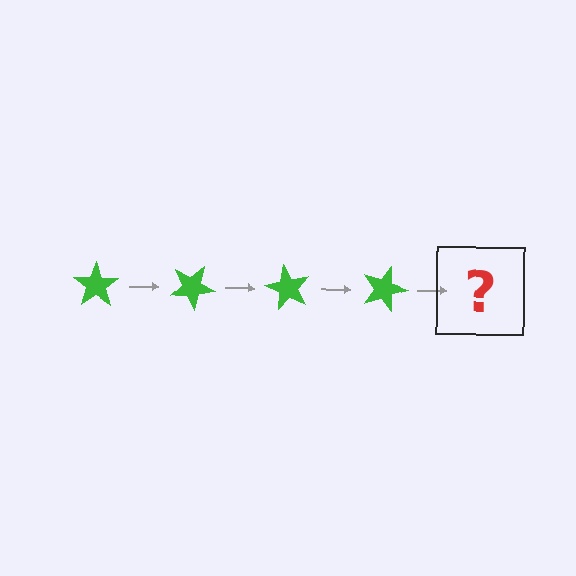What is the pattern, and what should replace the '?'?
The pattern is that the star rotates 30 degrees each step. The '?' should be a green star rotated 120 degrees.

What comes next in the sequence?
The next element should be a green star rotated 120 degrees.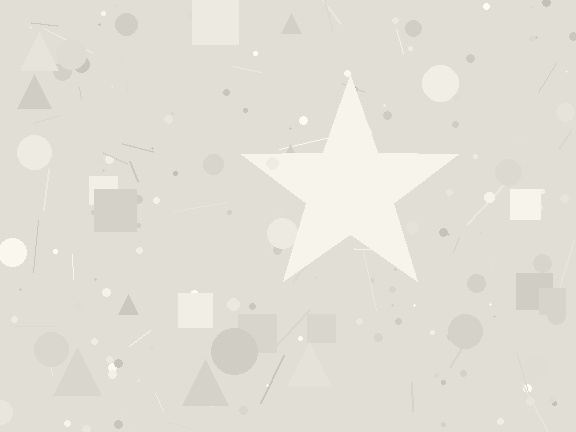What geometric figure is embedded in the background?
A star is embedded in the background.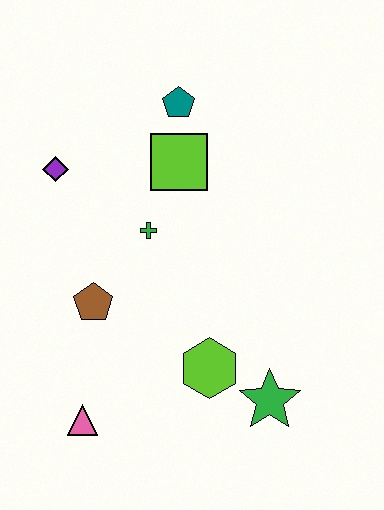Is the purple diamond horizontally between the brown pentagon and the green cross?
No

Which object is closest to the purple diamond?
The green cross is closest to the purple diamond.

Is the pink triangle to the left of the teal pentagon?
Yes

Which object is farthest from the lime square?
The pink triangle is farthest from the lime square.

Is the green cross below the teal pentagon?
Yes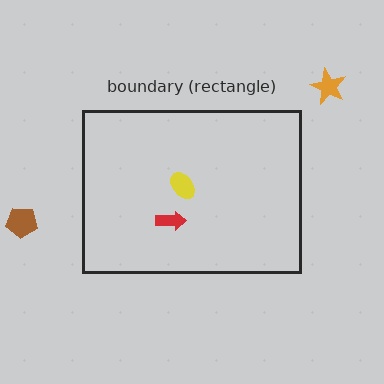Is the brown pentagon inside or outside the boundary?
Outside.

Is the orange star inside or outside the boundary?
Outside.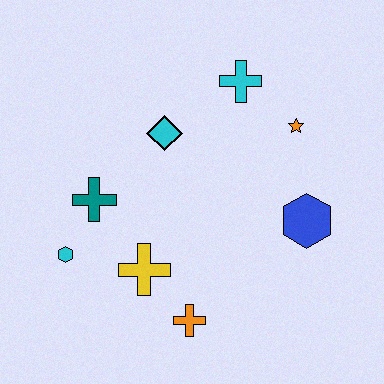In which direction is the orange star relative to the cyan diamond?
The orange star is to the right of the cyan diamond.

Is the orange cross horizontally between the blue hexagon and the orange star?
No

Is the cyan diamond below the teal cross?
No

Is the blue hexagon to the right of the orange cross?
Yes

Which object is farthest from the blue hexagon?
The cyan hexagon is farthest from the blue hexagon.